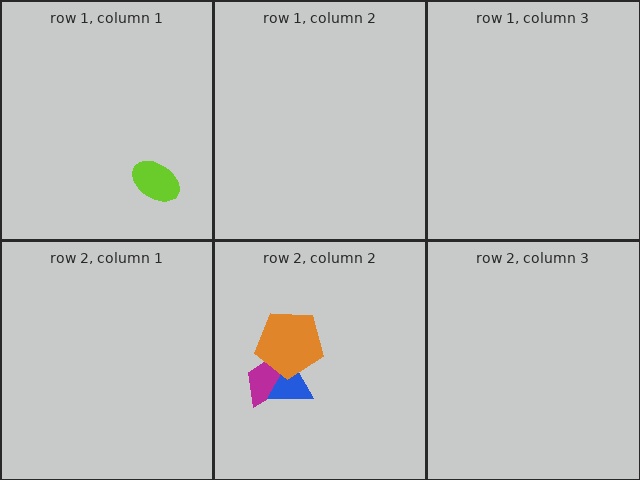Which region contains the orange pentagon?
The row 2, column 2 region.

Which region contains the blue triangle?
The row 2, column 2 region.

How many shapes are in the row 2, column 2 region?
3.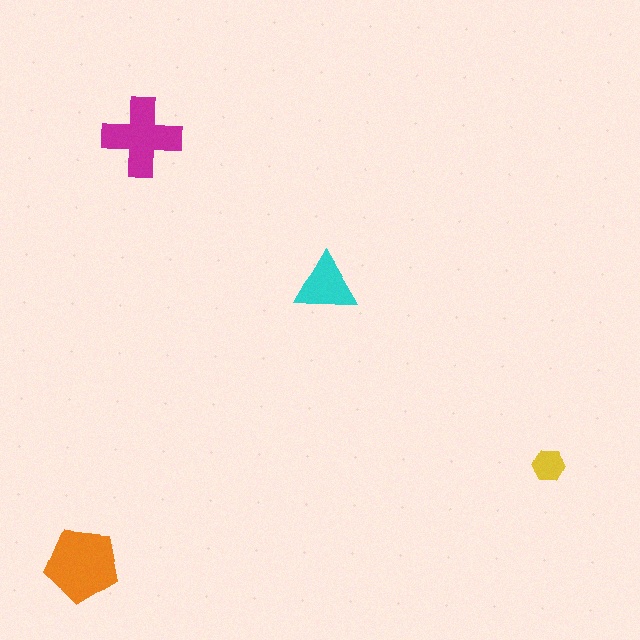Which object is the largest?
The orange pentagon.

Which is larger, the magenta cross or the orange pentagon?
The orange pentagon.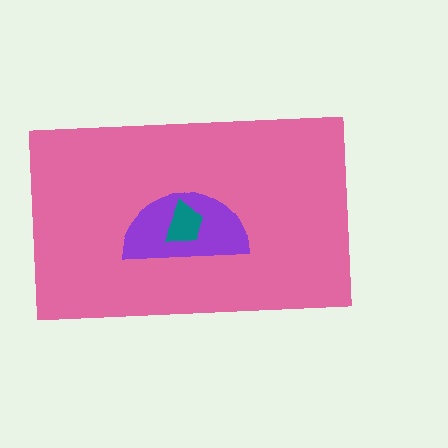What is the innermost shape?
The teal trapezoid.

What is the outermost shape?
The pink rectangle.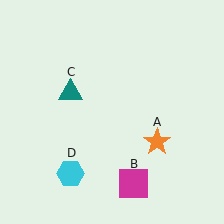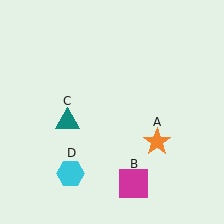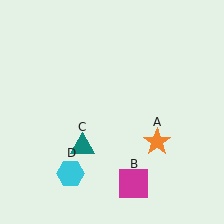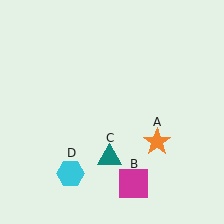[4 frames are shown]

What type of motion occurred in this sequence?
The teal triangle (object C) rotated counterclockwise around the center of the scene.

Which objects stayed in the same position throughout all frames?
Orange star (object A) and magenta square (object B) and cyan hexagon (object D) remained stationary.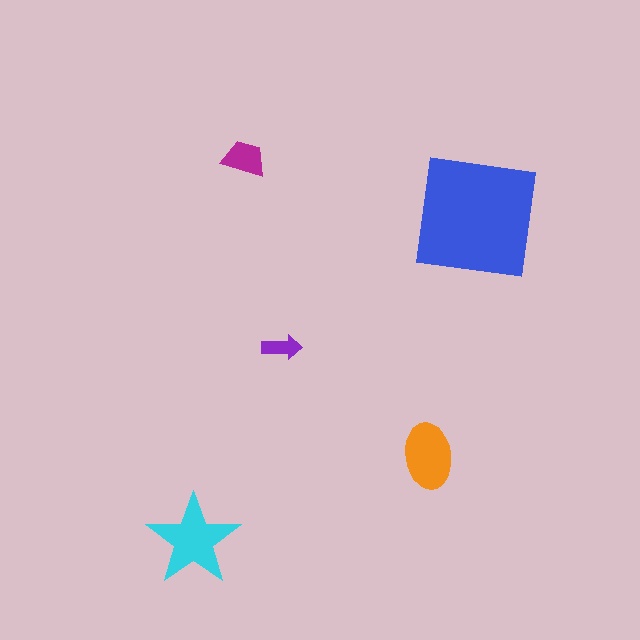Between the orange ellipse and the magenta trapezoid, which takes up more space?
The orange ellipse.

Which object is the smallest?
The purple arrow.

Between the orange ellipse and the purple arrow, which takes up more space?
The orange ellipse.